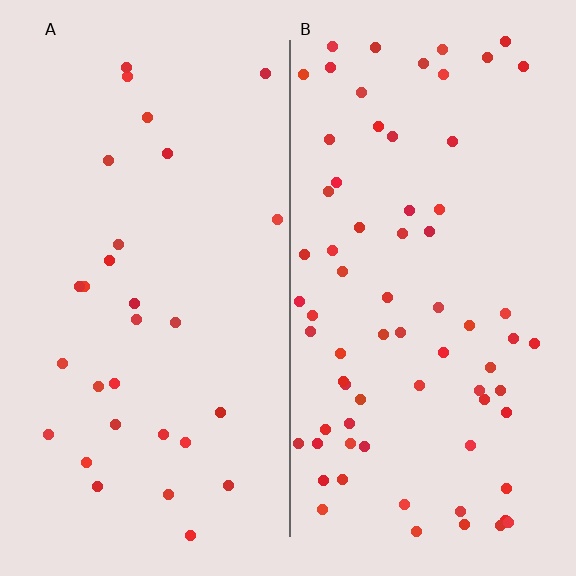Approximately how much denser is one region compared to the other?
Approximately 2.5× — region B over region A.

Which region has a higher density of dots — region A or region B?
B (the right).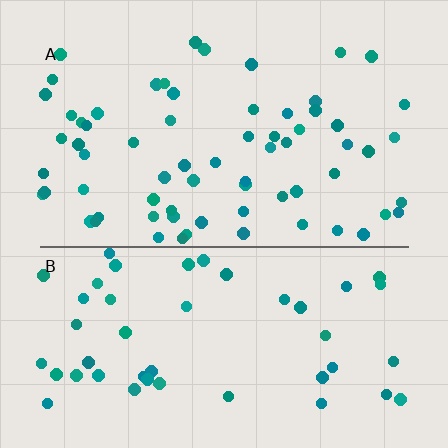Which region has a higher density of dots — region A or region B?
A (the top).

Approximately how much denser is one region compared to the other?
Approximately 1.4× — region A over region B.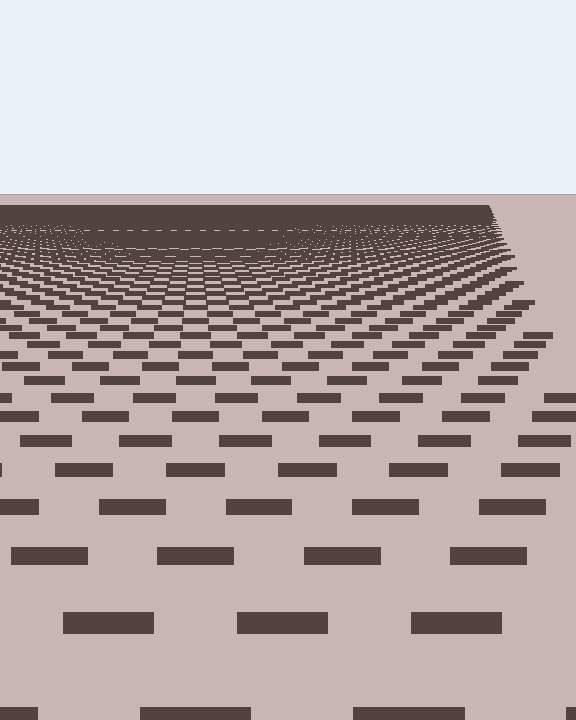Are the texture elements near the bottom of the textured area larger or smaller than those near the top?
Larger. Near the bottom, elements are closer to the viewer and appear at a bigger on-screen size.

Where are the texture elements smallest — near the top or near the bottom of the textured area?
Near the top.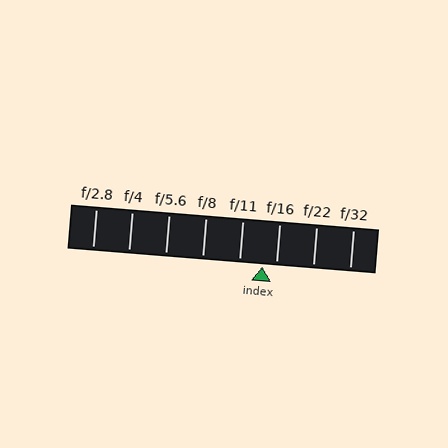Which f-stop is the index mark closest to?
The index mark is closest to f/16.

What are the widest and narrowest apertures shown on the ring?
The widest aperture shown is f/2.8 and the narrowest is f/32.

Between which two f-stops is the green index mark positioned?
The index mark is between f/11 and f/16.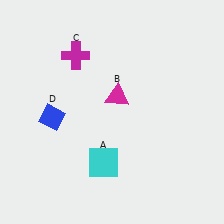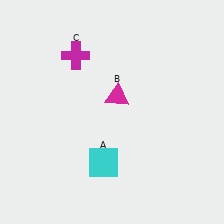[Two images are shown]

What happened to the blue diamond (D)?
The blue diamond (D) was removed in Image 2. It was in the bottom-left area of Image 1.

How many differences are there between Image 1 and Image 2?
There is 1 difference between the two images.